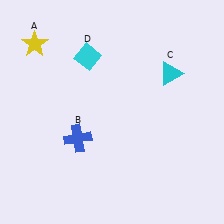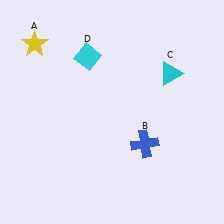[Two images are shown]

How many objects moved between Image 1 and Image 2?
1 object moved between the two images.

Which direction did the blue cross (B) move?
The blue cross (B) moved right.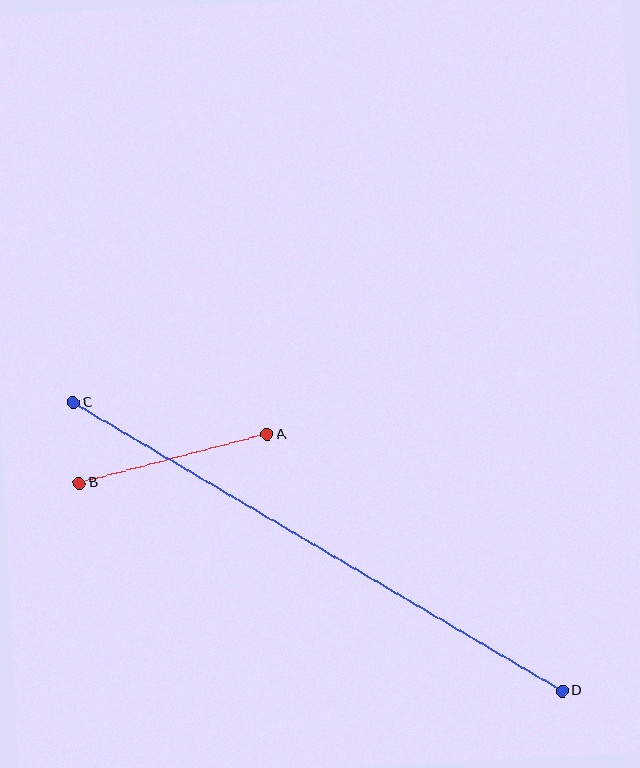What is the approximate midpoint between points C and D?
The midpoint is at approximately (318, 547) pixels.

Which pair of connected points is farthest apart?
Points C and D are farthest apart.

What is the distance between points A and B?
The distance is approximately 194 pixels.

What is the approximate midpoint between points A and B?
The midpoint is at approximately (173, 459) pixels.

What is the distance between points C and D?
The distance is approximately 568 pixels.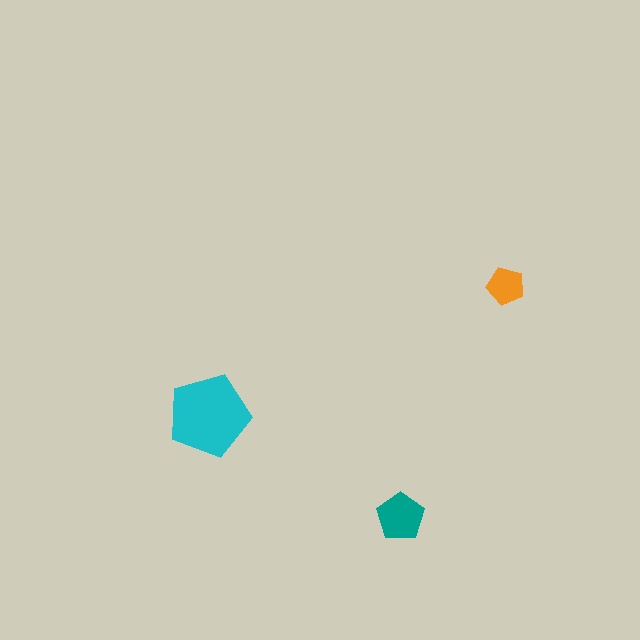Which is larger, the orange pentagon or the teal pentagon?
The teal one.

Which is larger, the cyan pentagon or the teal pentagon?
The cyan one.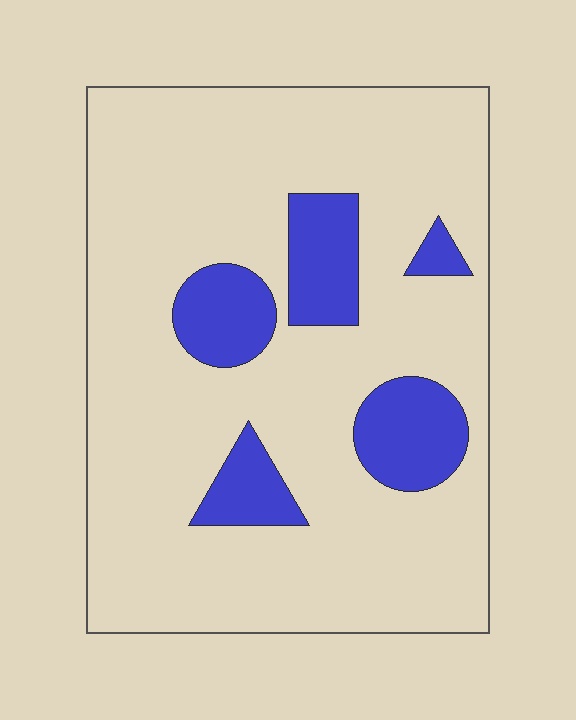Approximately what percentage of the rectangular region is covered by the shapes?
Approximately 15%.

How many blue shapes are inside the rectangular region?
5.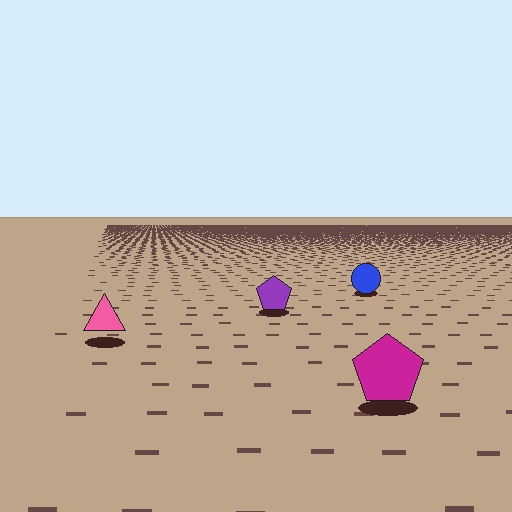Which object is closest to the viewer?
The magenta pentagon is closest. The texture marks near it are larger and more spread out.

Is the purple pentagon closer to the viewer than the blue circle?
Yes. The purple pentagon is closer — you can tell from the texture gradient: the ground texture is coarser near it.